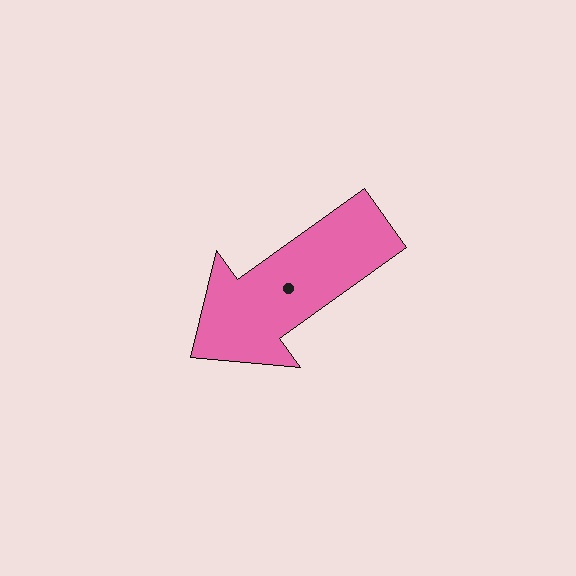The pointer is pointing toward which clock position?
Roughly 8 o'clock.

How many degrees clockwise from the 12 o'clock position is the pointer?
Approximately 234 degrees.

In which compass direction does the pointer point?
Southwest.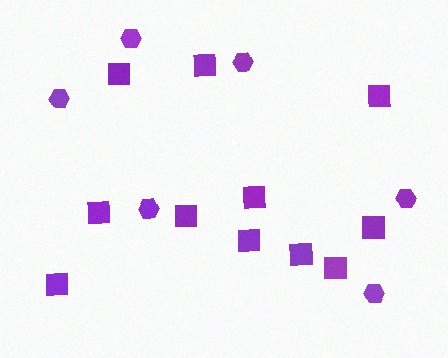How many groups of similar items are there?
There are 2 groups: one group of squares (11) and one group of hexagons (6).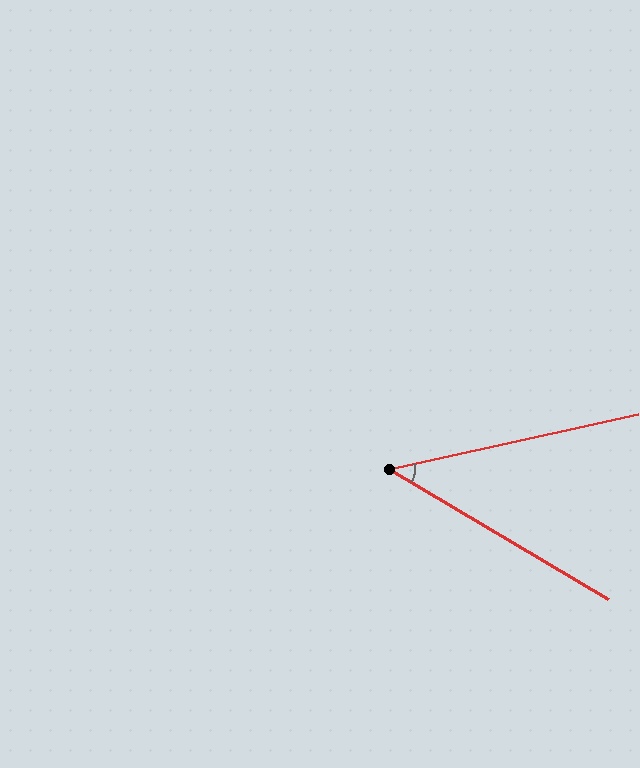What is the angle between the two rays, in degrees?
Approximately 43 degrees.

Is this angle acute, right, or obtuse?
It is acute.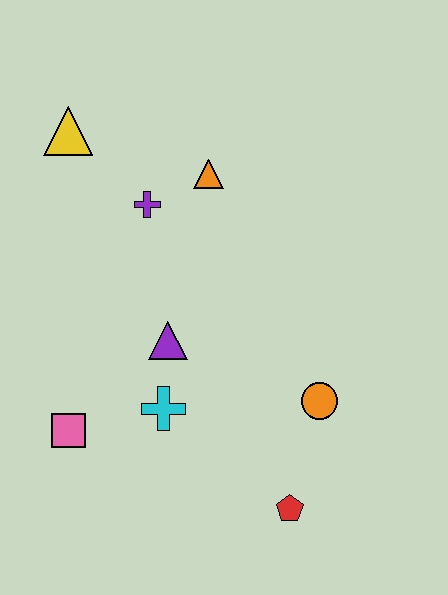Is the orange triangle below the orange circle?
No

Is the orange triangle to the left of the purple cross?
No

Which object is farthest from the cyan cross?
The yellow triangle is farthest from the cyan cross.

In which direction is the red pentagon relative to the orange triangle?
The red pentagon is below the orange triangle.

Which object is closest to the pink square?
The cyan cross is closest to the pink square.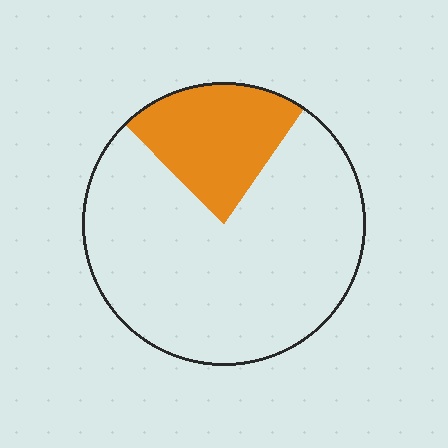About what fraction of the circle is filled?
About one fifth (1/5).